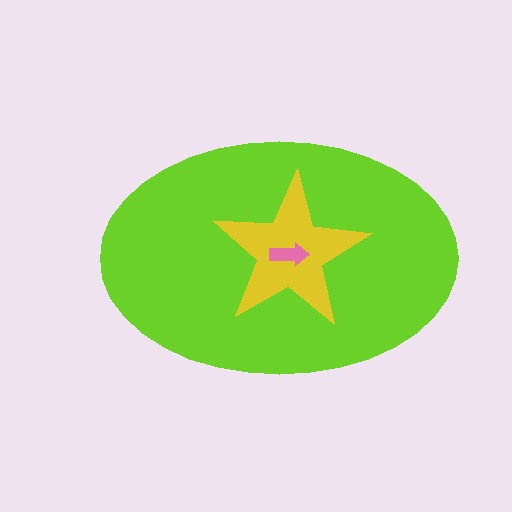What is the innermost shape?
The pink arrow.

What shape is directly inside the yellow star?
The pink arrow.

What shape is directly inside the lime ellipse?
The yellow star.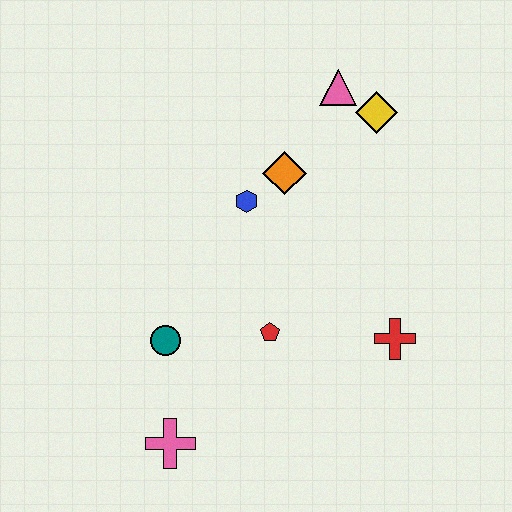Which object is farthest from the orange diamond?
The pink cross is farthest from the orange diamond.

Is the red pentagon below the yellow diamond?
Yes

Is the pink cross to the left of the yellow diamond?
Yes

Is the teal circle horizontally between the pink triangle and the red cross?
No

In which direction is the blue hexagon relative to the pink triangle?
The blue hexagon is below the pink triangle.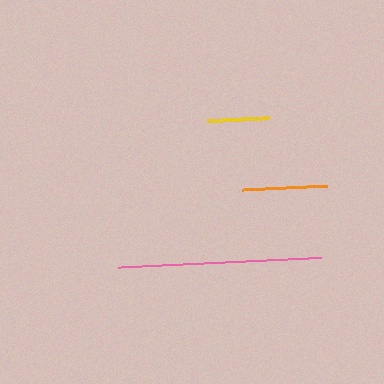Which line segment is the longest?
The pink line is the longest at approximately 205 pixels.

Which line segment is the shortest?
The yellow line is the shortest at approximately 62 pixels.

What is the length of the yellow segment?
The yellow segment is approximately 62 pixels long.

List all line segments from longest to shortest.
From longest to shortest: pink, orange, yellow.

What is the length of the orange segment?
The orange segment is approximately 85 pixels long.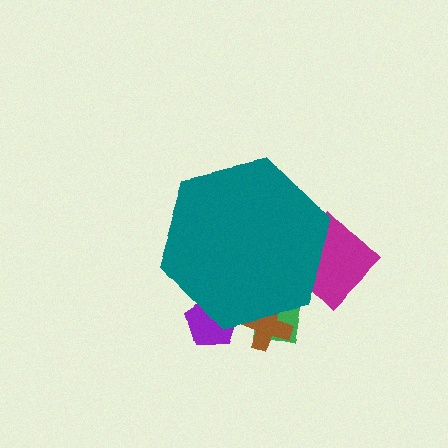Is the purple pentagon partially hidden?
Yes, the purple pentagon is partially hidden behind the teal hexagon.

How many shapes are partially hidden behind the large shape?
4 shapes are partially hidden.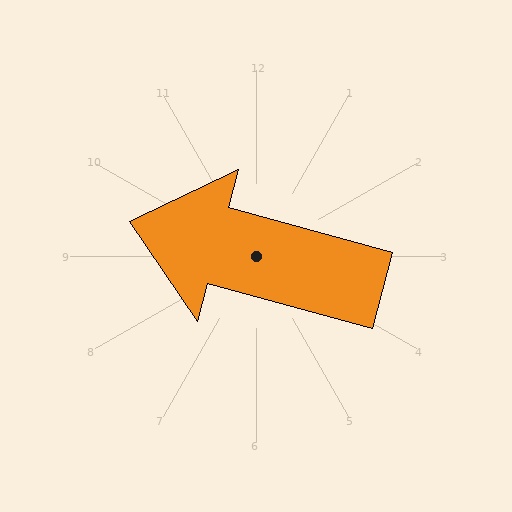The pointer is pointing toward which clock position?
Roughly 10 o'clock.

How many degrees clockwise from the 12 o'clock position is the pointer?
Approximately 285 degrees.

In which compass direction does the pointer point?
West.